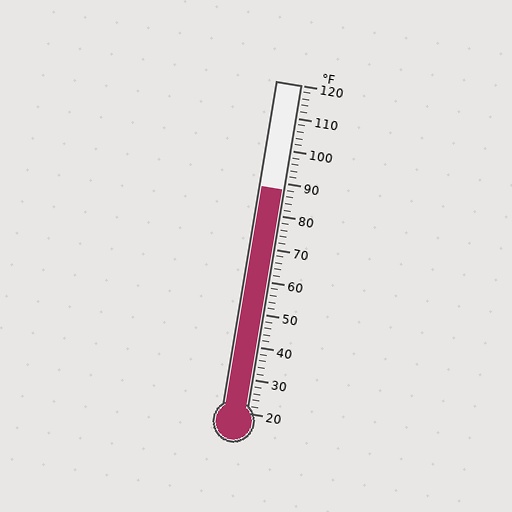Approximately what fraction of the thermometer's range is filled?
The thermometer is filled to approximately 70% of its range.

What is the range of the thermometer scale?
The thermometer scale ranges from 20°F to 120°F.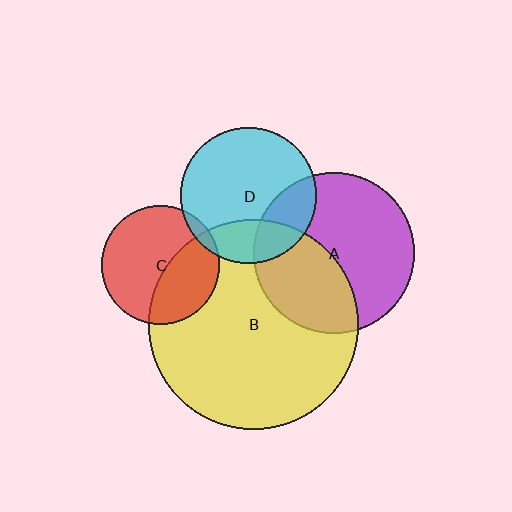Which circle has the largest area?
Circle B (yellow).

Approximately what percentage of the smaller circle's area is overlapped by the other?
Approximately 25%.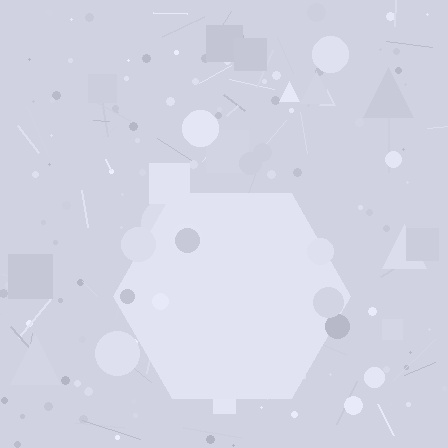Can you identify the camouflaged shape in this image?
The camouflaged shape is a hexagon.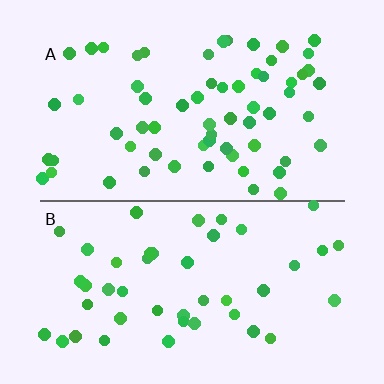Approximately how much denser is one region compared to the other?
Approximately 1.4× — region A over region B.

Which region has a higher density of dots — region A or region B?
A (the top).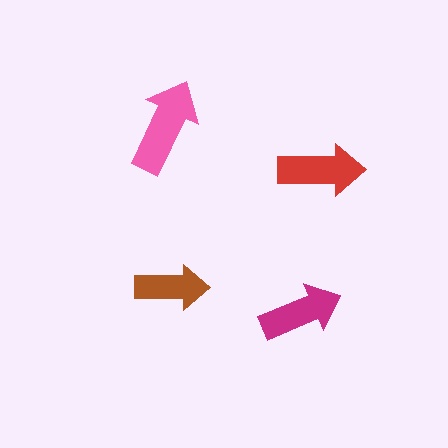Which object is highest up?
The pink arrow is topmost.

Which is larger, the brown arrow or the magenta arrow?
The magenta one.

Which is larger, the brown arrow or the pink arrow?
The pink one.